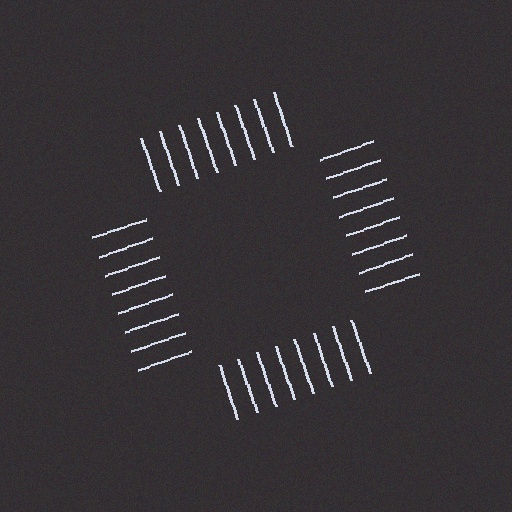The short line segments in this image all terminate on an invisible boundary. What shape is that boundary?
An illusory square — the line segments terminate on its edges but no continuous stroke is drawn.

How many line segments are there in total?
32 — 8 along each of the 4 edges.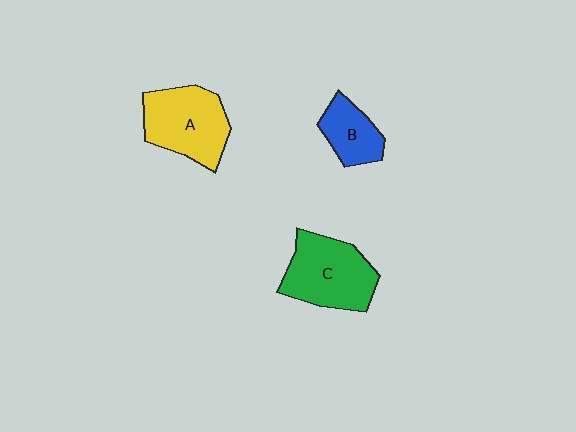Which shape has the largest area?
Shape C (green).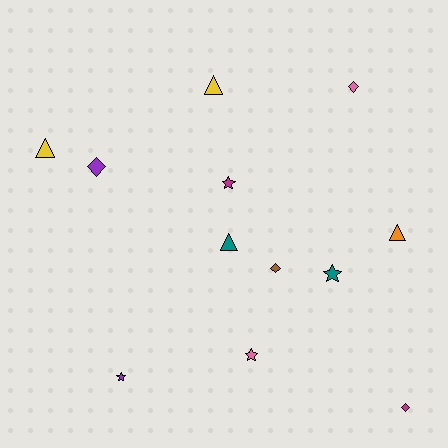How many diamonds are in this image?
There are 4 diamonds.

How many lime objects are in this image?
There are no lime objects.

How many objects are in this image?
There are 12 objects.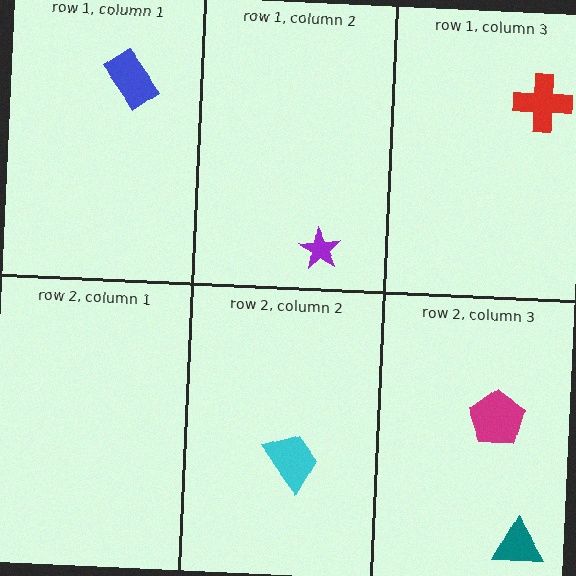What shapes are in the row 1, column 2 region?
The purple star.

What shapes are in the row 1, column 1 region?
The blue rectangle.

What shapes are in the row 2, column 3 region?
The teal triangle, the magenta pentagon.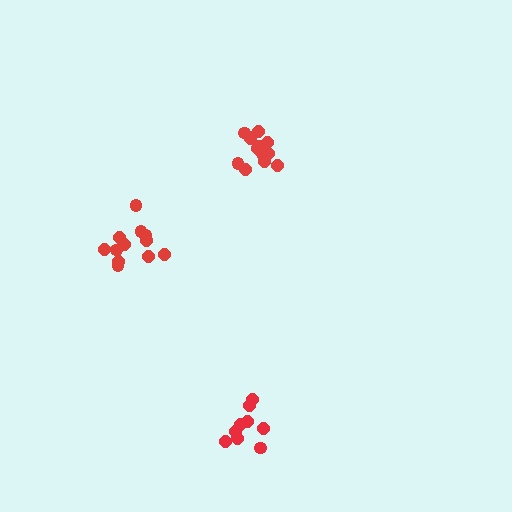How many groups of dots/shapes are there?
There are 3 groups.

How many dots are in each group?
Group 1: 14 dots, Group 2: 12 dots, Group 3: 9 dots (35 total).